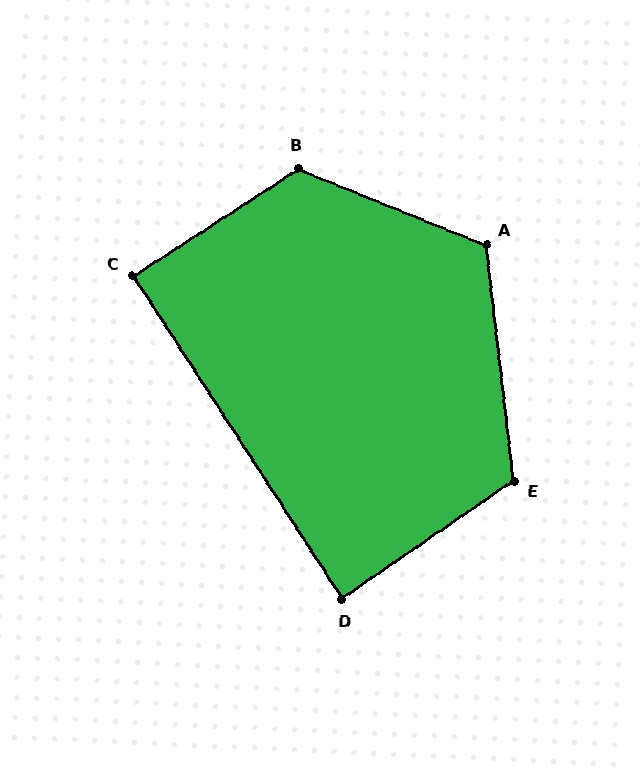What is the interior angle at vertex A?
Approximately 119 degrees (obtuse).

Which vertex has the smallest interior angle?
D, at approximately 88 degrees.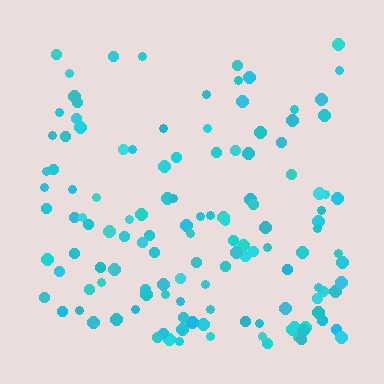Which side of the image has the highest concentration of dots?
The bottom.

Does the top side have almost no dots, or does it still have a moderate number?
Still a moderate number, just noticeably fewer than the bottom.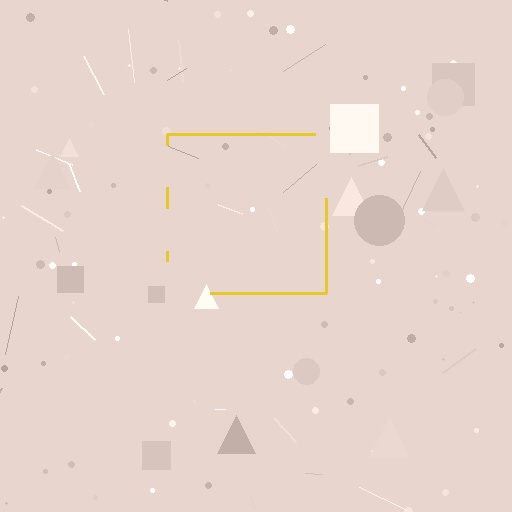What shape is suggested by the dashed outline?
The dashed outline suggests a square.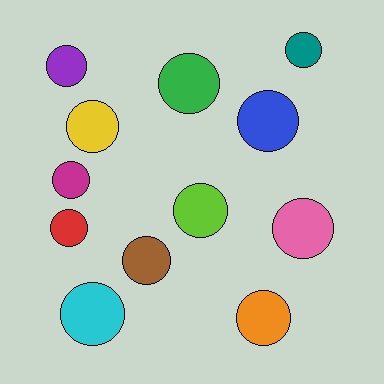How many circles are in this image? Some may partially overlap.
There are 12 circles.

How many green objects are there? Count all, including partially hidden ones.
There is 1 green object.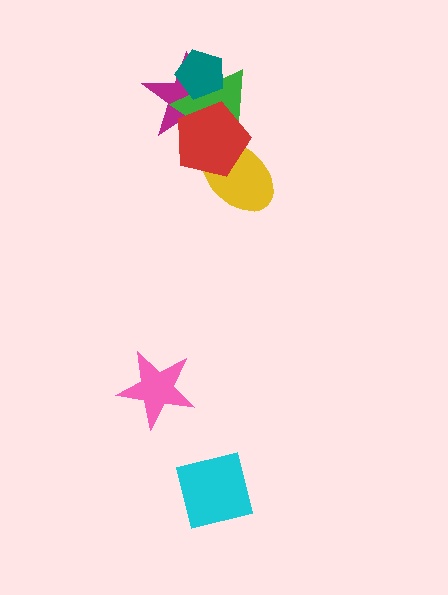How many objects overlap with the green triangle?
4 objects overlap with the green triangle.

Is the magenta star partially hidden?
Yes, it is partially covered by another shape.